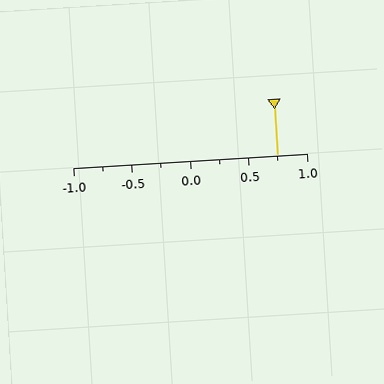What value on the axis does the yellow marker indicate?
The marker indicates approximately 0.75.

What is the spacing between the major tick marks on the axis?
The major ticks are spaced 0.5 apart.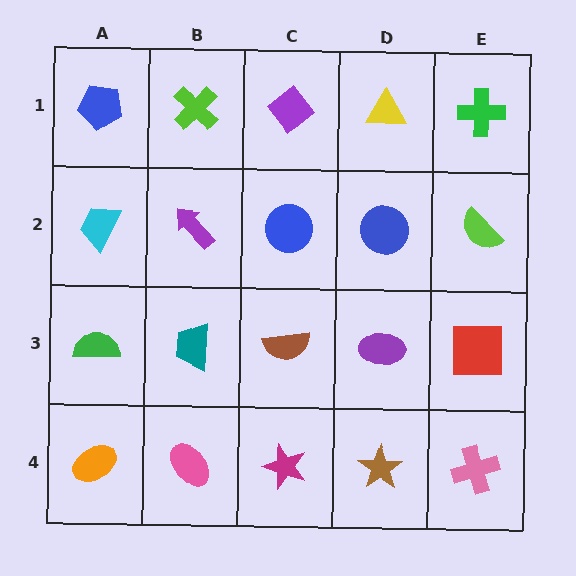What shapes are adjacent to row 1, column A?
A cyan trapezoid (row 2, column A), a lime cross (row 1, column B).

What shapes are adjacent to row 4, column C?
A brown semicircle (row 3, column C), a pink ellipse (row 4, column B), a brown star (row 4, column D).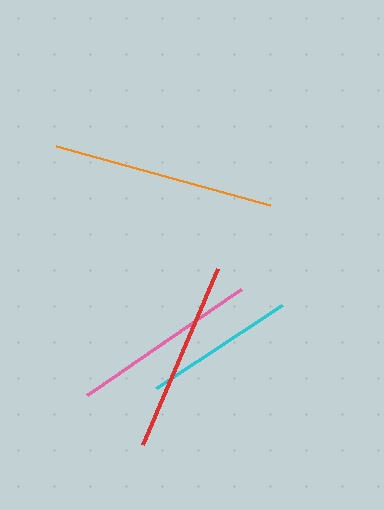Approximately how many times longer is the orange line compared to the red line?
The orange line is approximately 1.2 times the length of the red line.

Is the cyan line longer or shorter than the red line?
The red line is longer than the cyan line.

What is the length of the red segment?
The red segment is approximately 191 pixels long.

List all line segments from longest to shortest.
From longest to shortest: orange, red, pink, cyan.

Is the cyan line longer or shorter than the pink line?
The pink line is longer than the cyan line.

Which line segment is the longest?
The orange line is the longest at approximately 222 pixels.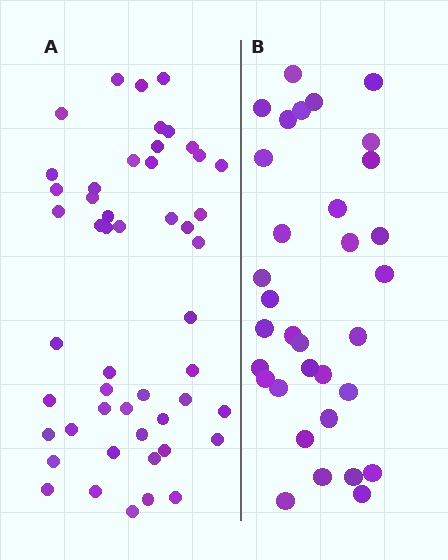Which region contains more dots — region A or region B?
Region A (the left region) has more dots.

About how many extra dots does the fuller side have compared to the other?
Region A has approximately 15 more dots than region B.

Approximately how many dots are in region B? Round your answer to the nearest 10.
About 30 dots. (The exact count is 33, which rounds to 30.)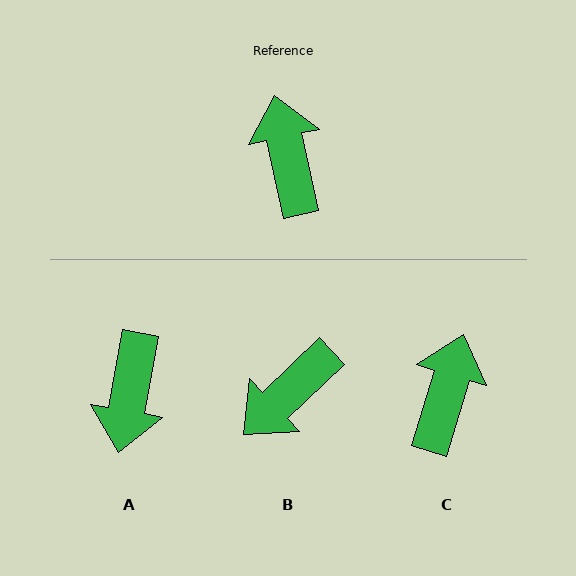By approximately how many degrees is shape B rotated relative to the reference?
Approximately 121 degrees counter-clockwise.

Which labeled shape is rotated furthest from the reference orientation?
A, about 157 degrees away.